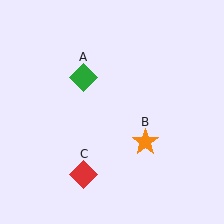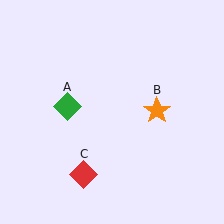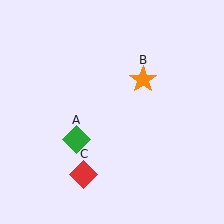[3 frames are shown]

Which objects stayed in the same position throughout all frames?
Red diamond (object C) remained stationary.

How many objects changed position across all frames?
2 objects changed position: green diamond (object A), orange star (object B).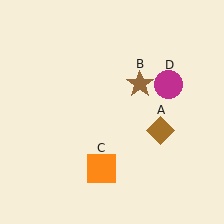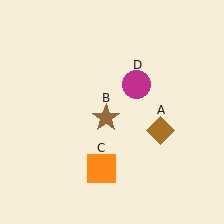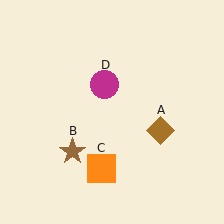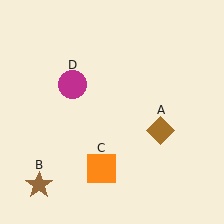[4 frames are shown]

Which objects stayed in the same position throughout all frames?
Brown diamond (object A) and orange square (object C) remained stationary.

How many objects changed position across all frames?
2 objects changed position: brown star (object B), magenta circle (object D).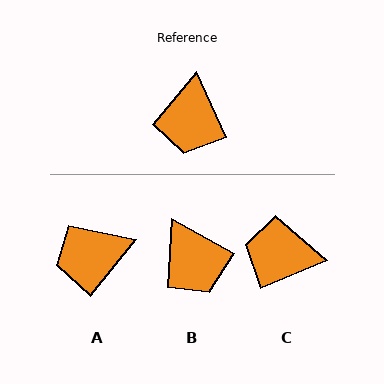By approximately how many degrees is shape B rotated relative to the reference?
Approximately 36 degrees counter-clockwise.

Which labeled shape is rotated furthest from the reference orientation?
C, about 91 degrees away.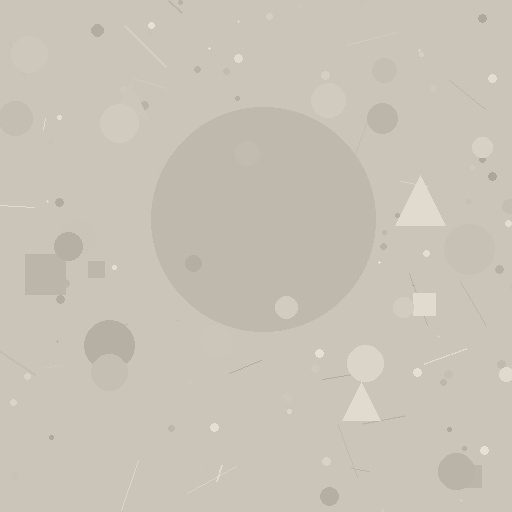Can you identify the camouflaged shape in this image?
The camouflaged shape is a circle.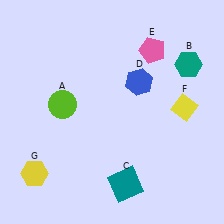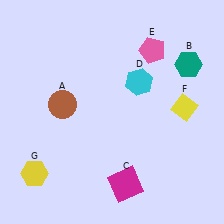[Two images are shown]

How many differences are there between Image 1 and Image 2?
There are 3 differences between the two images.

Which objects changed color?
A changed from lime to brown. C changed from teal to magenta. D changed from blue to cyan.